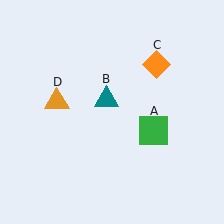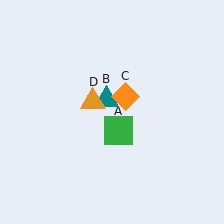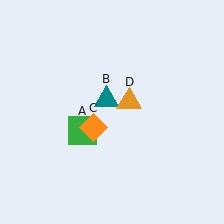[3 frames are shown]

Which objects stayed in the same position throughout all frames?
Teal triangle (object B) remained stationary.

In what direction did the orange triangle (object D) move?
The orange triangle (object D) moved right.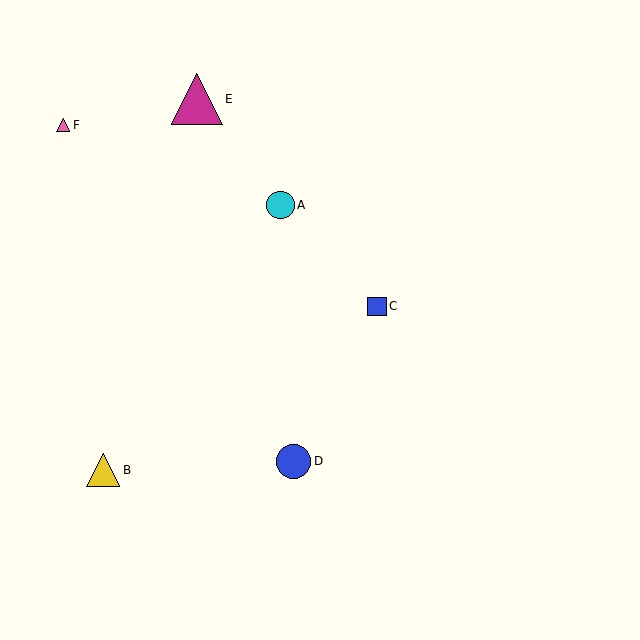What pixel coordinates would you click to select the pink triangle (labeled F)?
Click at (63, 125) to select the pink triangle F.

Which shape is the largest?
The magenta triangle (labeled E) is the largest.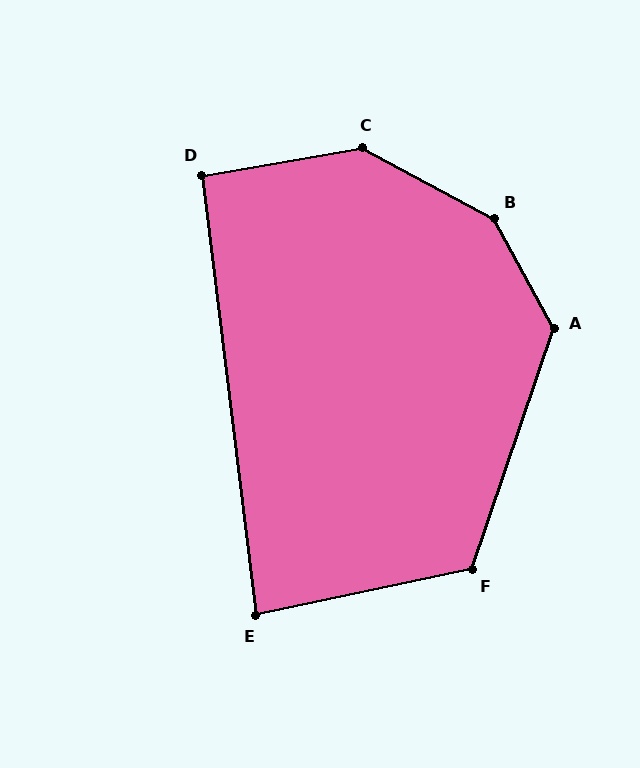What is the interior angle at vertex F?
Approximately 121 degrees (obtuse).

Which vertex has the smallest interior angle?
E, at approximately 85 degrees.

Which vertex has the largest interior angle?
B, at approximately 147 degrees.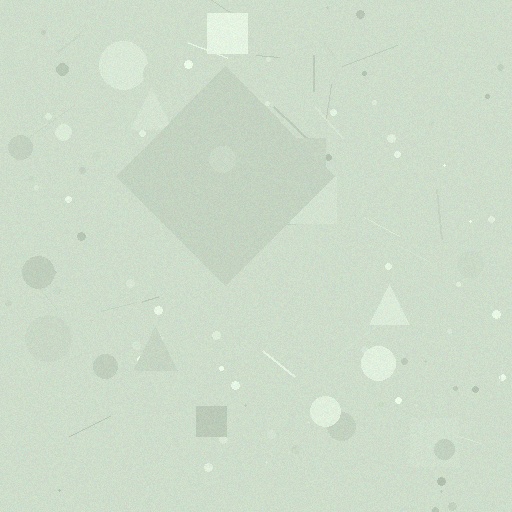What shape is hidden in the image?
A diamond is hidden in the image.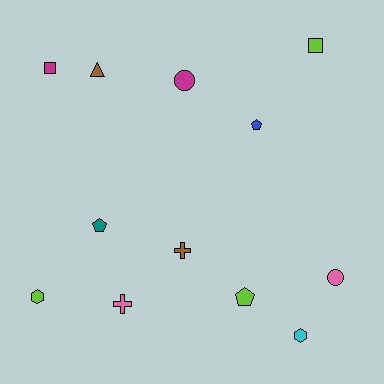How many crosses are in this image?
There are 2 crosses.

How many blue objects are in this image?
There is 1 blue object.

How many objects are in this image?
There are 12 objects.